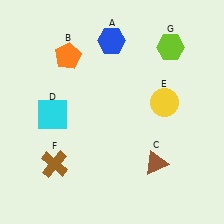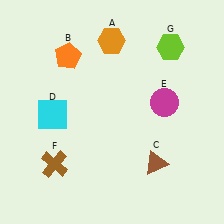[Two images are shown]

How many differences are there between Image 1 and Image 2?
There are 2 differences between the two images.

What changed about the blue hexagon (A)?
In Image 1, A is blue. In Image 2, it changed to orange.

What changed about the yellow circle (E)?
In Image 1, E is yellow. In Image 2, it changed to magenta.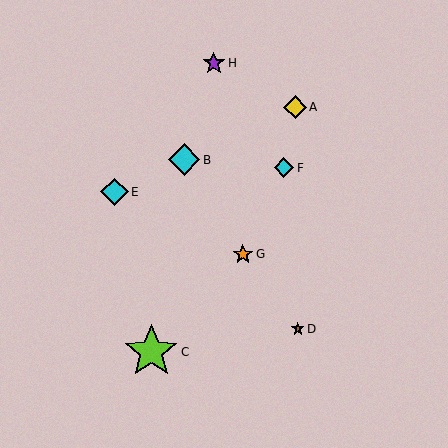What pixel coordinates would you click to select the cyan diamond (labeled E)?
Click at (114, 192) to select the cyan diamond E.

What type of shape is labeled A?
Shape A is a yellow diamond.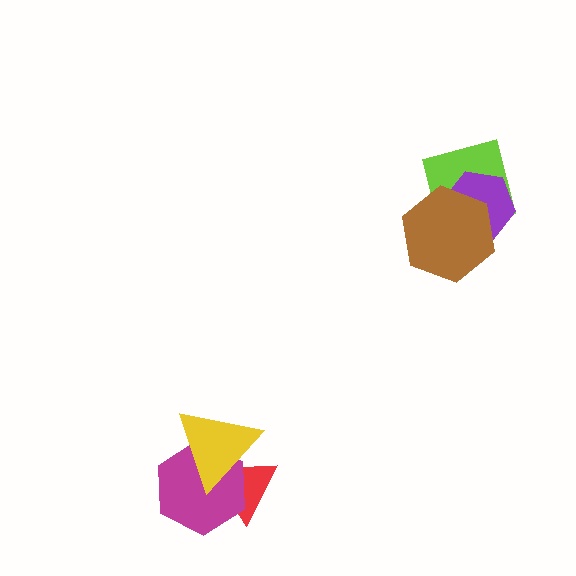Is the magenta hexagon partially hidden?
Yes, it is partially covered by another shape.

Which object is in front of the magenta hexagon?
The yellow triangle is in front of the magenta hexagon.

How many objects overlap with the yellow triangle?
2 objects overlap with the yellow triangle.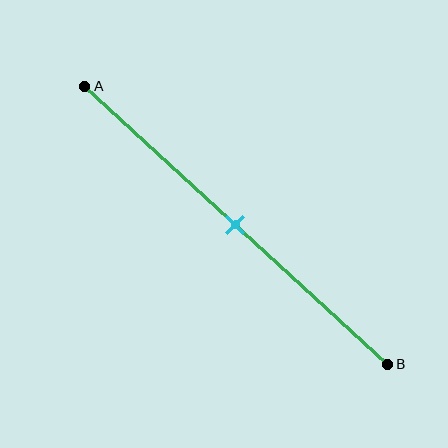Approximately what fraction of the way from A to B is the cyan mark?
The cyan mark is approximately 50% of the way from A to B.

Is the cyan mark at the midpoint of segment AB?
Yes, the mark is approximately at the midpoint.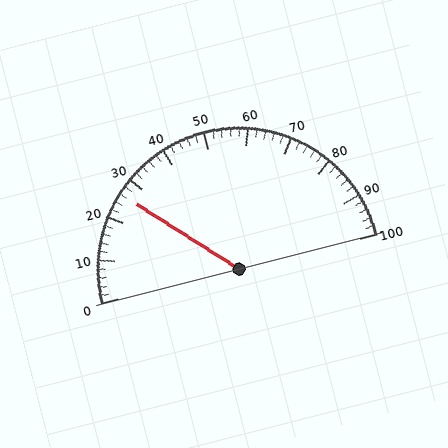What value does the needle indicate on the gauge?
The needle indicates approximately 26.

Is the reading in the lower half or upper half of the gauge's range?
The reading is in the lower half of the range (0 to 100).